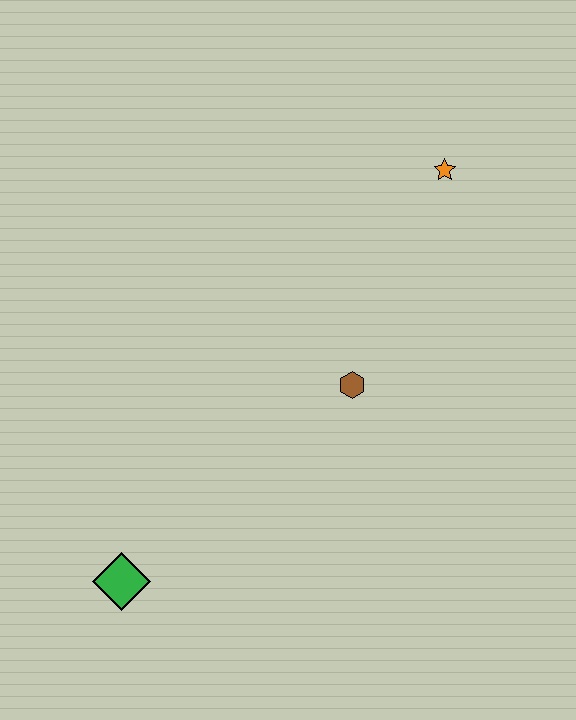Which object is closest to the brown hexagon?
The orange star is closest to the brown hexagon.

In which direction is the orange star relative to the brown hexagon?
The orange star is above the brown hexagon.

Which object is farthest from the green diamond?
The orange star is farthest from the green diamond.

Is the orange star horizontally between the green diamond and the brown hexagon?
No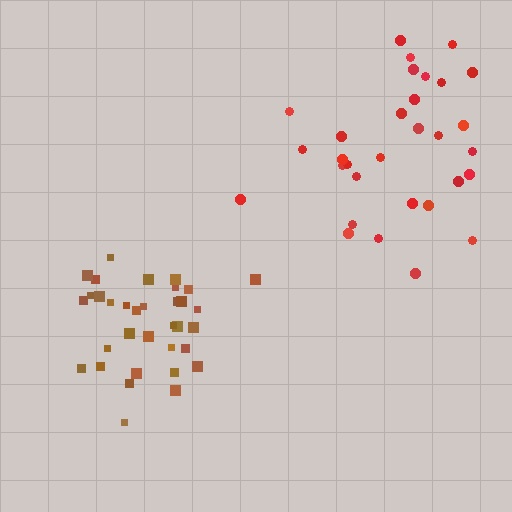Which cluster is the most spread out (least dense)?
Red.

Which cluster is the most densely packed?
Brown.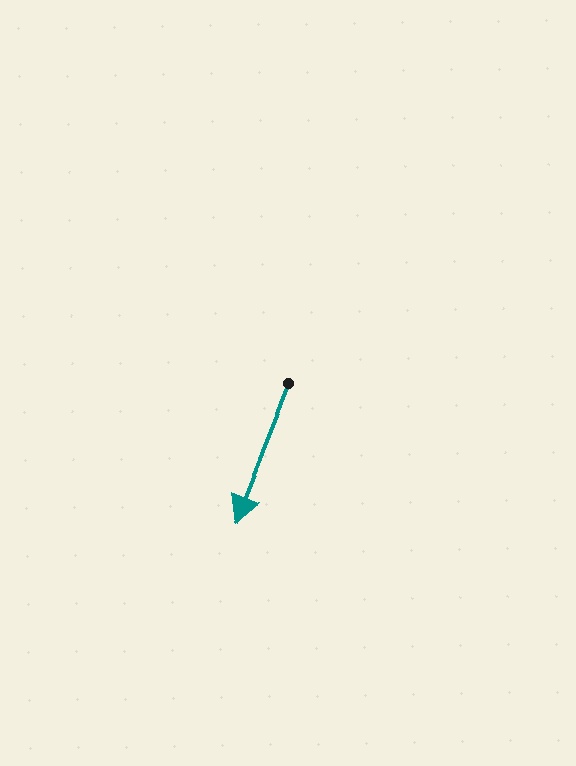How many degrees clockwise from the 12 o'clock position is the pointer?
Approximately 201 degrees.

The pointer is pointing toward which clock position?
Roughly 7 o'clock.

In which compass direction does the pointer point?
South.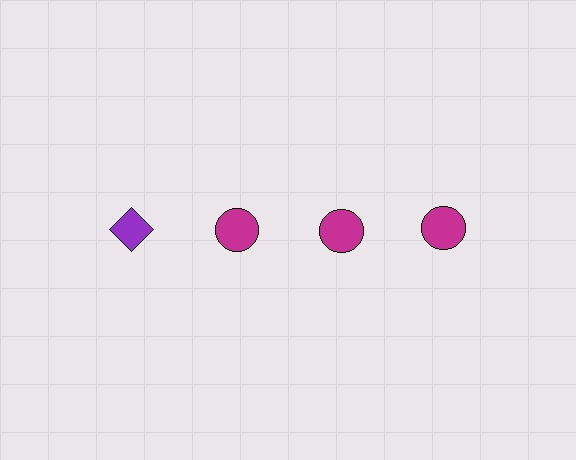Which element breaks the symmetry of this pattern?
The purple diamond in the top row, leftmost column breaks the symmetry. All other shapes are magenta circles.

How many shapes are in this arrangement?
There are 4 shapes arranged in a grid pattern.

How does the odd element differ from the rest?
It differs in both color (purple instead of magenta) and shape (diamond instead of circle).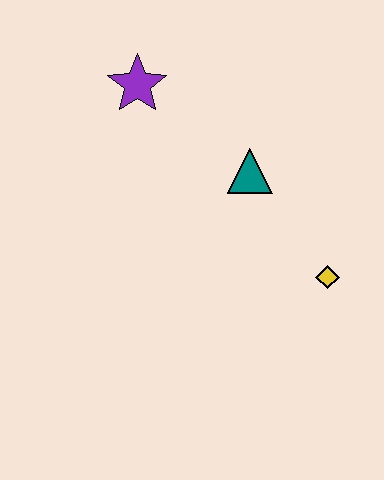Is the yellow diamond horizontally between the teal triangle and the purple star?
No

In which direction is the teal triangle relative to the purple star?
The teal triangle is to the right of the purple star.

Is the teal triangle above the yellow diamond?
Yes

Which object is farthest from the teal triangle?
The purple star is farthest from the teal triangle.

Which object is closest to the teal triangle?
The yellow diamond is closest to the teal triangle.